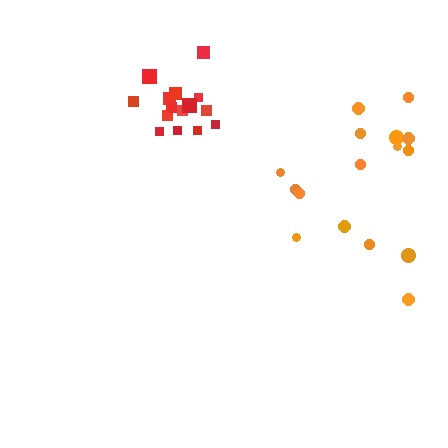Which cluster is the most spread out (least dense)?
Orange.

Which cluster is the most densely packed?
Red.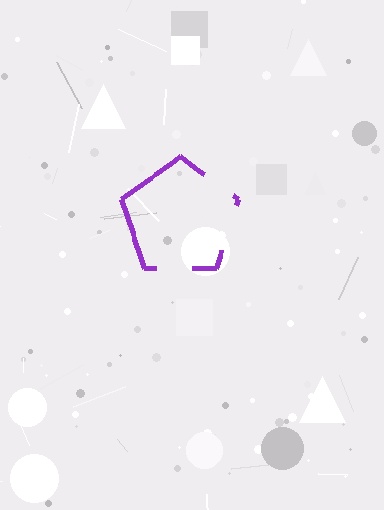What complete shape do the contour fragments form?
The contour fragments form a pentagon.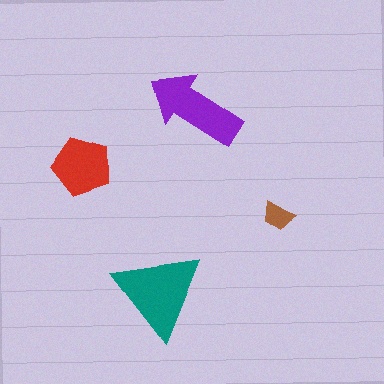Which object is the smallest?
The brown trapezoid.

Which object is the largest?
The teal triangle.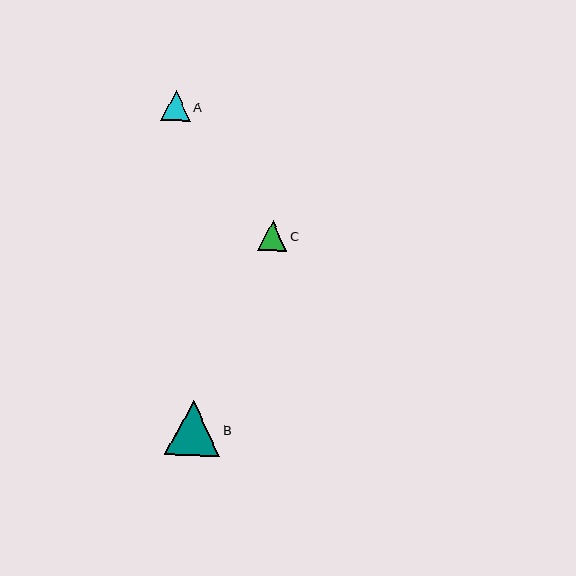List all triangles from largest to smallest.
From largest to smallest: B, A, C.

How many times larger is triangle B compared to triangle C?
Triangle B is approximately 1.8 times the size of triangle C.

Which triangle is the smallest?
Triangle C is the smallest with a size of approximately 30 pixels.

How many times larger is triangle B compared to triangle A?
Triangle B is approximately 1.8 times the size of triangle A.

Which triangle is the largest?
Triangle B is the largest with a size of approximately 55 pixels.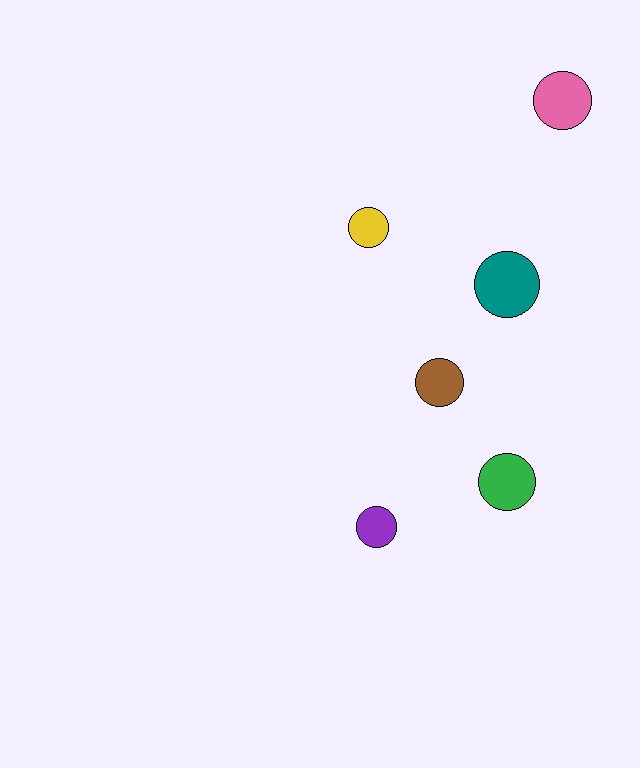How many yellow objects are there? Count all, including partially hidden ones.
There is 1 yellow object.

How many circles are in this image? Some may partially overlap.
There are 6 circles.